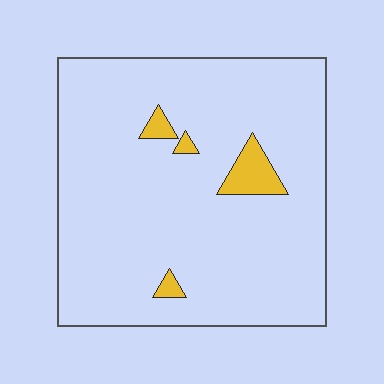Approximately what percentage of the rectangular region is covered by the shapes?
Approximately 5%.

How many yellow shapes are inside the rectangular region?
4.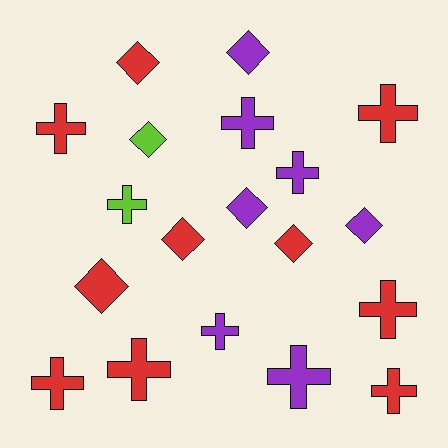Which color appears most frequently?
Red, with 10 objects.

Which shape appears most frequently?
Cross, with 11 objects.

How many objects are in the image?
There are 19 objects.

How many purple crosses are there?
There are 4 purple crosses.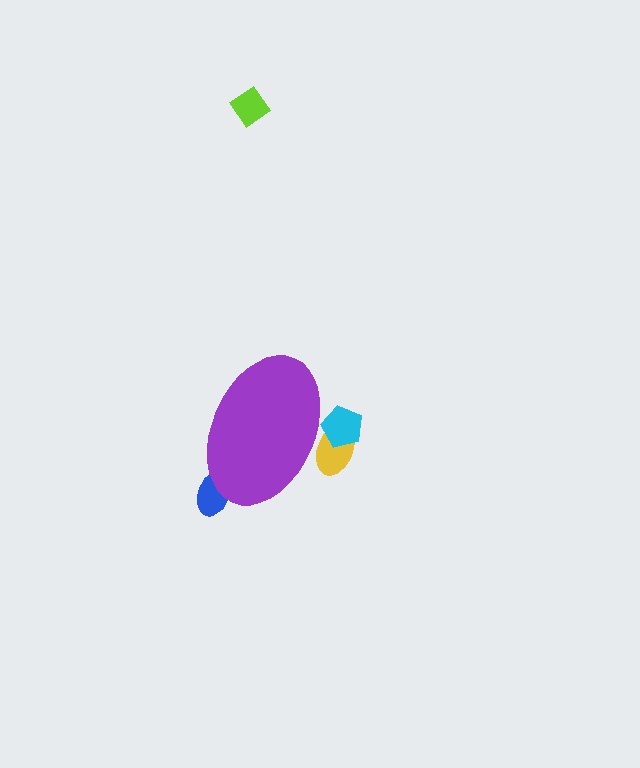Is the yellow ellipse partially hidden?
Yes, the yellow ellipse is partially hidden behind the purple ellipse.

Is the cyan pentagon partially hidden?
Yes, the cyan pentagon is partially hidden behind the purple ellipse.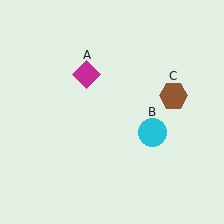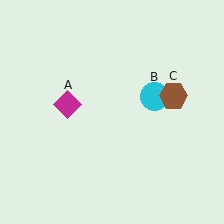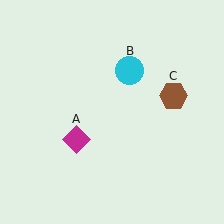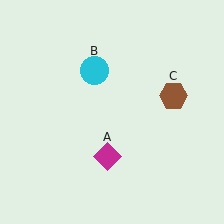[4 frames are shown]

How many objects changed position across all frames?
2 objects changed position: magenta diamond (object A), cyan circle (object B).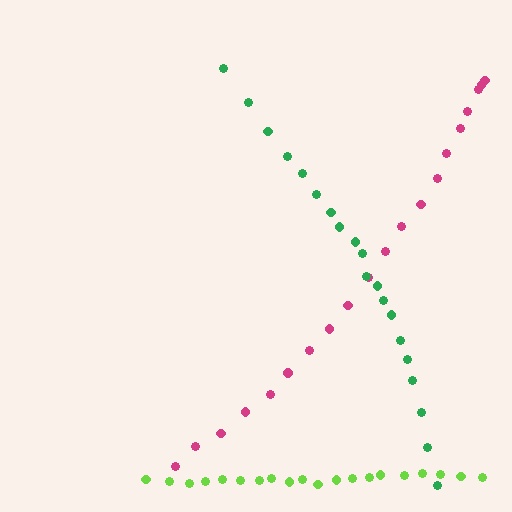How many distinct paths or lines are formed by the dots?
There are 3 distinct paths.